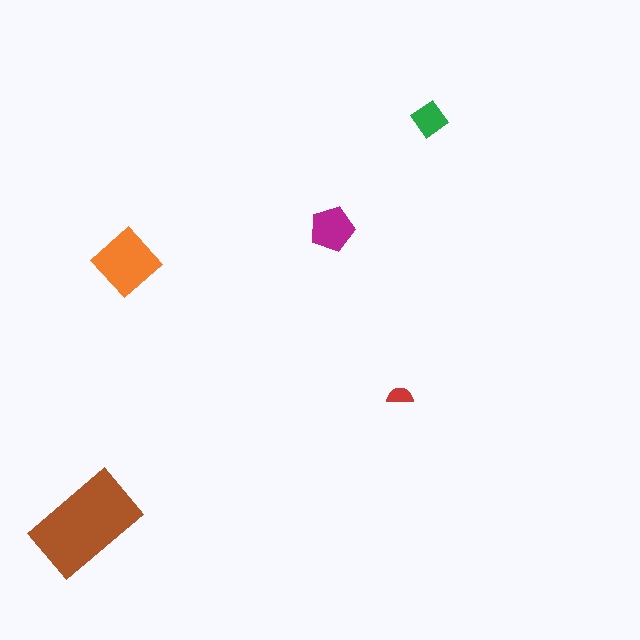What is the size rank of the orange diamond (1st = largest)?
2nd.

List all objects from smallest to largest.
The red semicircle, the green diamond, the magenta pentagon, the orange diamond, the brown rectangle.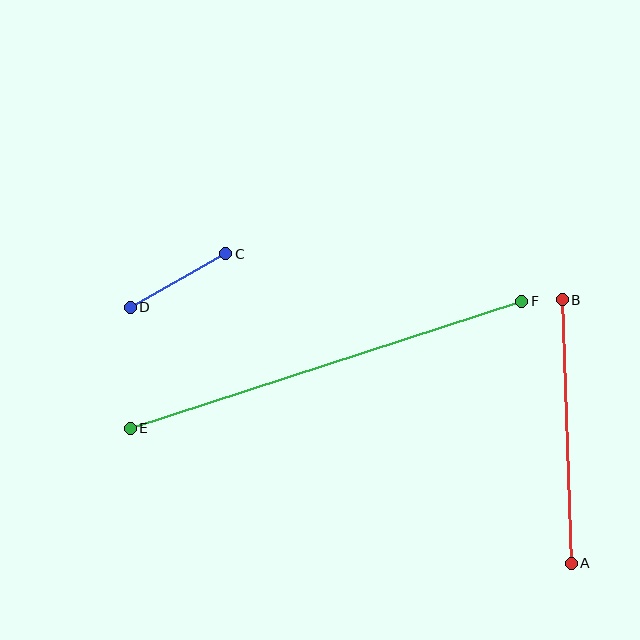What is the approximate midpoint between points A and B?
The midpoint is at approximately (567, 431) pixels.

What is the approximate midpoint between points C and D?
The midpoint is at approximately (178, 281) pixels.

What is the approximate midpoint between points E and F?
The midpoint is at approximately (326, 365) pixels.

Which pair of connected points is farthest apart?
Points E and F are farthest apart.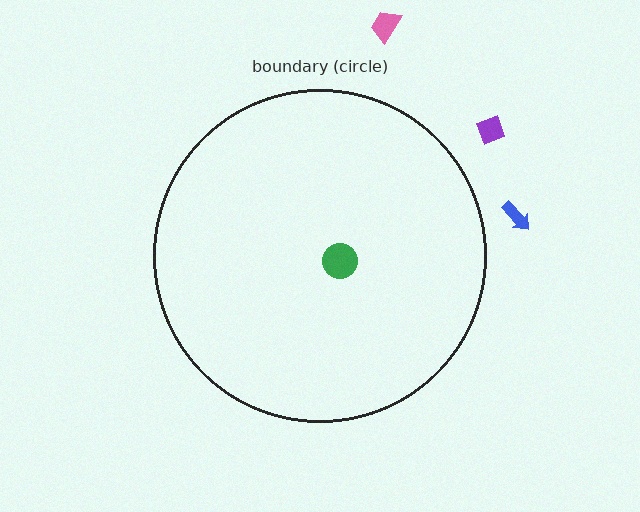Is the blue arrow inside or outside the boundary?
Outside.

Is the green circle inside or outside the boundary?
Inside.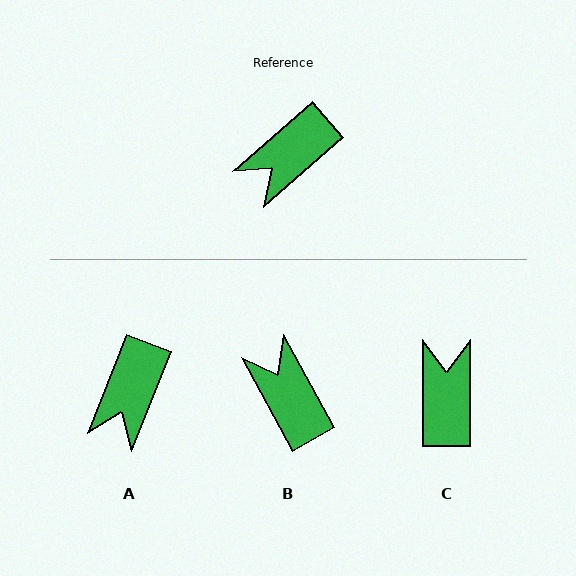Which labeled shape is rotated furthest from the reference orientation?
C, about 131 degrees away.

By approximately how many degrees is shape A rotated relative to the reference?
Approximately 27 degrees counter-clockwise.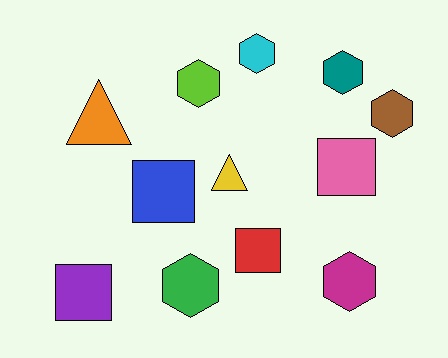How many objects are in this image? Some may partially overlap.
There are 12 objects.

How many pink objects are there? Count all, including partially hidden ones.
There is 1 pink object.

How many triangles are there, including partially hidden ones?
There are 2 triangles.